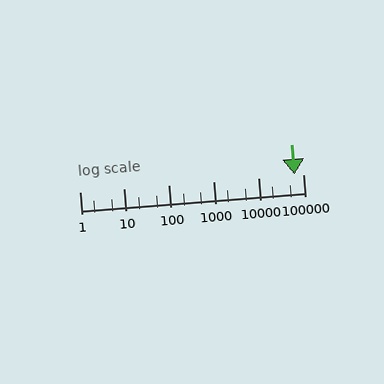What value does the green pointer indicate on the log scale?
The pointer indicates approximately 64000.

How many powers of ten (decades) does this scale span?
The scale spans 5 decades, from 1 to 100000.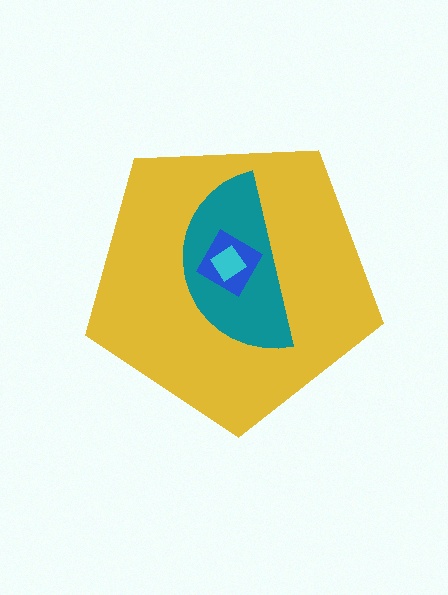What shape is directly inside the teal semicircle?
The blue square.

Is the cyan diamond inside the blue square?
Yes.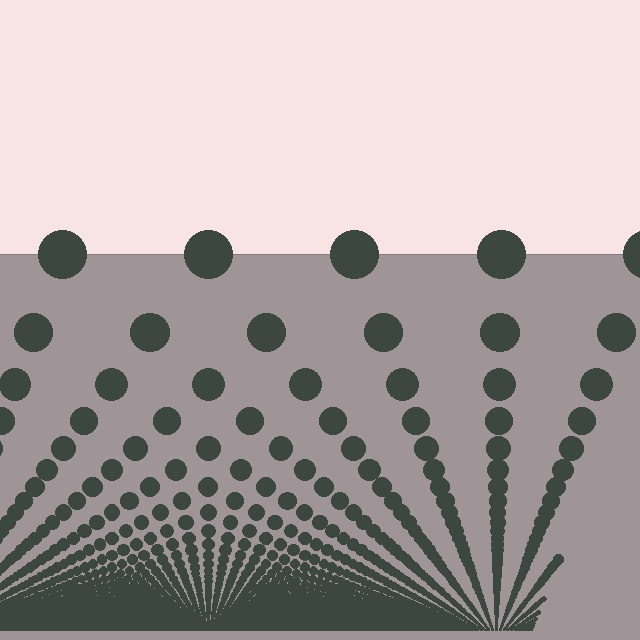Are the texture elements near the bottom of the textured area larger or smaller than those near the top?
Smaller. The gradient is inverted — elements near the bottom are smaller and denser.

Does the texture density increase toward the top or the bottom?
Density increases toward the bottom.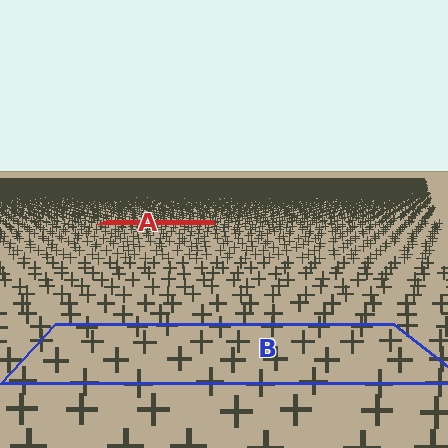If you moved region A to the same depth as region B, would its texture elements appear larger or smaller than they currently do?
They would appear larger. At a closer depth, the same texture elements are projected at a bigger on-screen size.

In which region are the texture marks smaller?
The texture marks are smaller in region A, because it is farther away.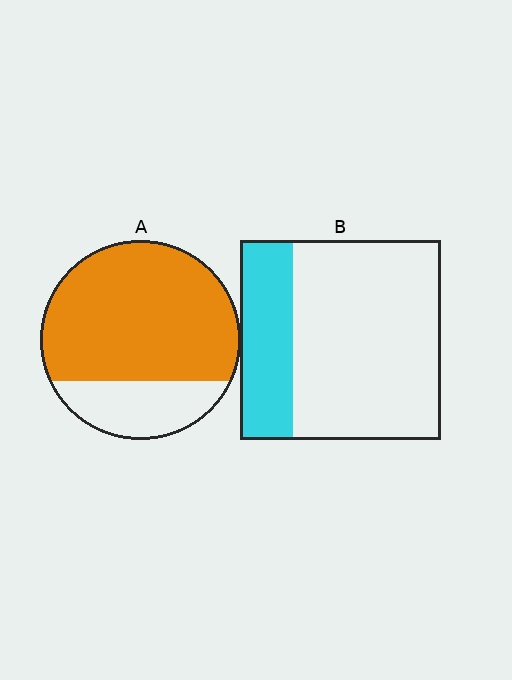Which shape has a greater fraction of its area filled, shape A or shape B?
Shape A.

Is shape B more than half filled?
No.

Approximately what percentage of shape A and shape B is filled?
A is approximately 75% and B is approximately 25%.